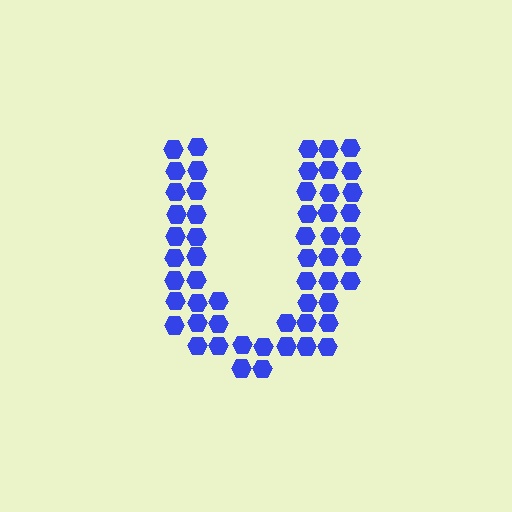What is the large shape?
The large shape is the letter U.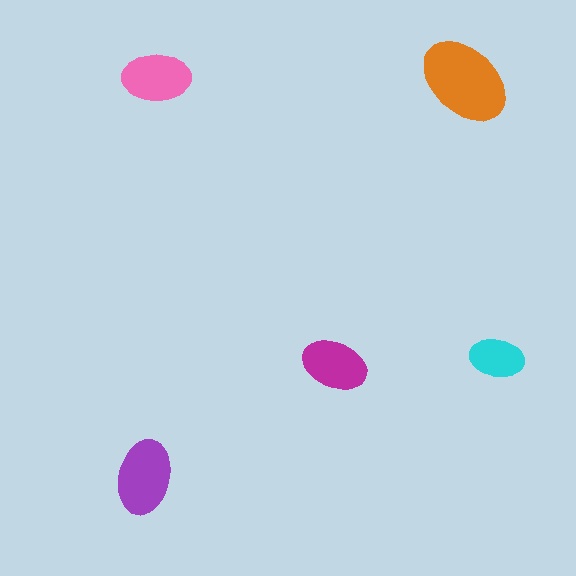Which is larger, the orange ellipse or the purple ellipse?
The orange one.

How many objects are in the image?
There are 5 objects in the image.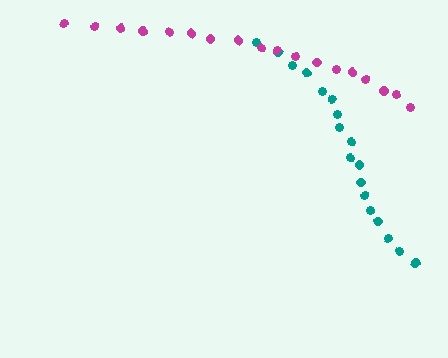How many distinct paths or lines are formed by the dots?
There are 2 distinct paths.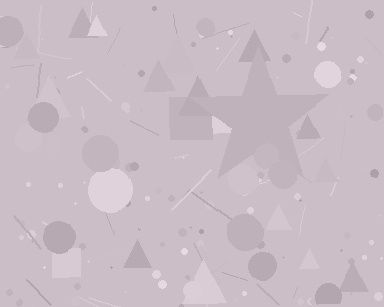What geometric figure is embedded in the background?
A star is embedded in the background.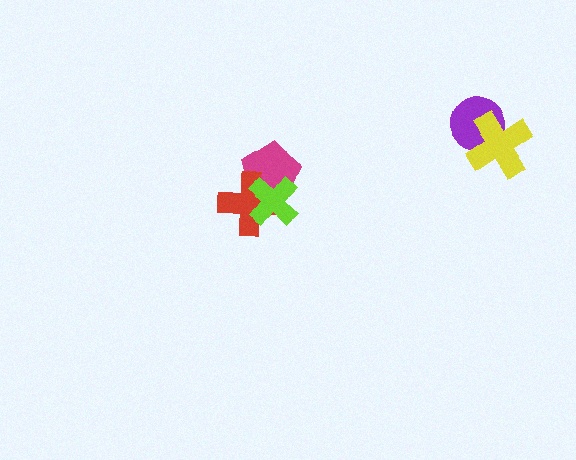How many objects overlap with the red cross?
2 objects overlap with the red cross.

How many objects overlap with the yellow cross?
1 object overlaps with the yellow cross.